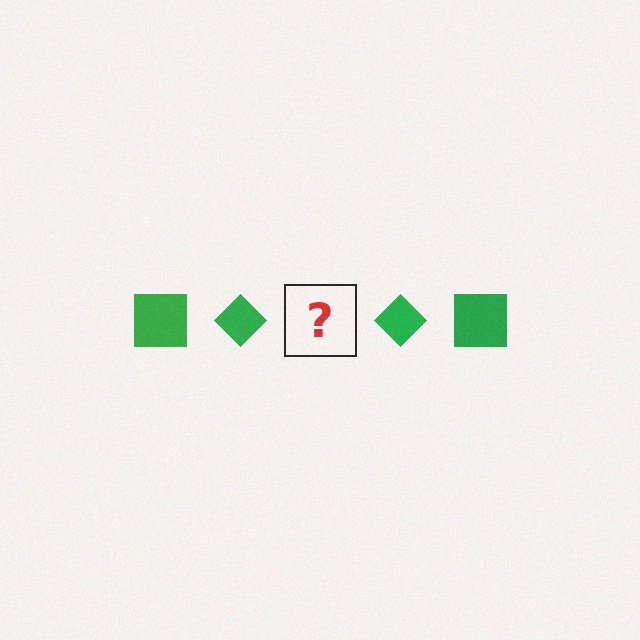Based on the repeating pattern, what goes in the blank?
The blank should be a green square.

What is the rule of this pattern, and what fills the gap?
The rule is that the pattern cycles through square, diamond shapes in green. The gap should be filled with a green square.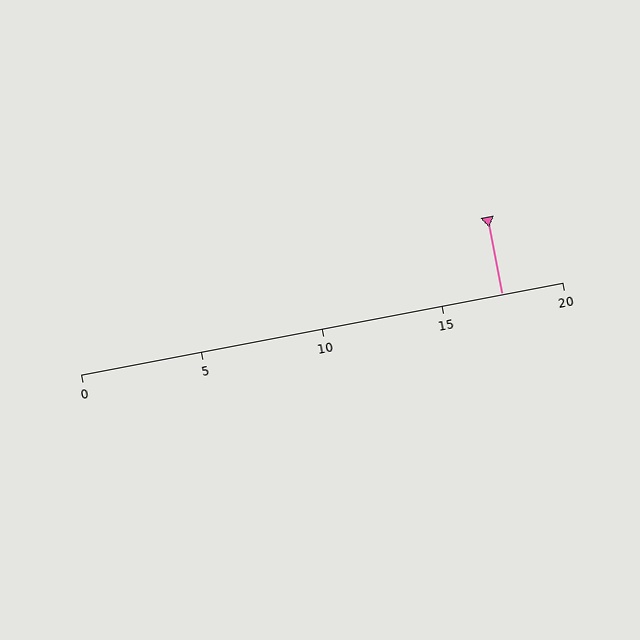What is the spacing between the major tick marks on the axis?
The major ticks are spaced 5 apart.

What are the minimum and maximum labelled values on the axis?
The axis runs from 0 to 20.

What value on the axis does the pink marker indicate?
The marker indicates approximately 17.5.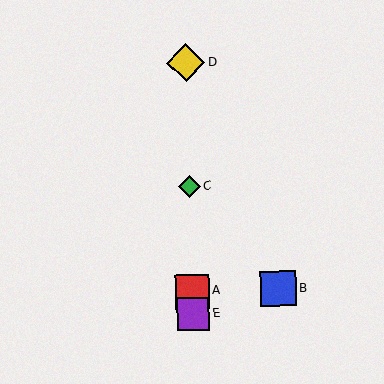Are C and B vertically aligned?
No, C is at x≈189 and B is at x≈278.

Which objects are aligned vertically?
Objects A, C, D, E are aligned vertically.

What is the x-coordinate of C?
Object C is at x≈189.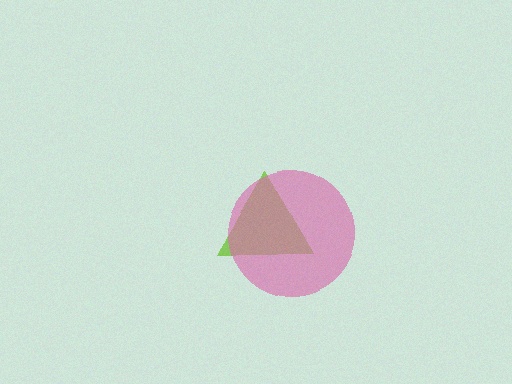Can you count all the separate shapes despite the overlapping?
Yes, there are 2 separate shapes.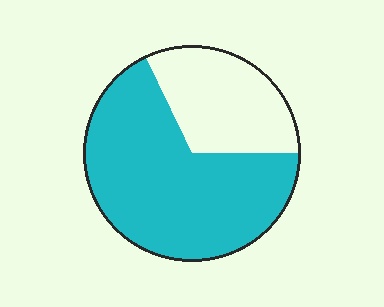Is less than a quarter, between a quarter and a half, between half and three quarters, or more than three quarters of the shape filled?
Between half and three quarters.